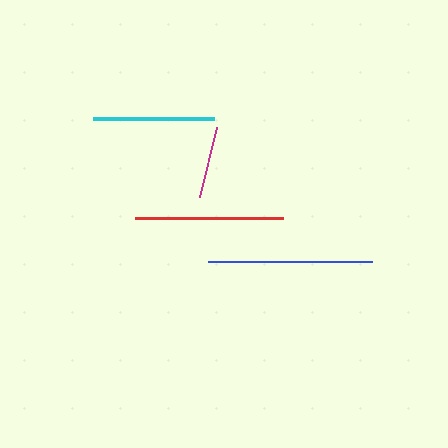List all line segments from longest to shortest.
From longest to shortest: blue, red, cyan, magenta.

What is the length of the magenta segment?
The magenta segment is approximately 72 pixels long.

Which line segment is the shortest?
The magenta line is the shortest at approximately 72 pixels.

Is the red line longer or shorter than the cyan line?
The red line is longer than the cyan line.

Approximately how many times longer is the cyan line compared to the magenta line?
The cyan line is approximately 1.7 times the length of the magenta line.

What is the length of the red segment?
The red segment is approximately 149 pixels long.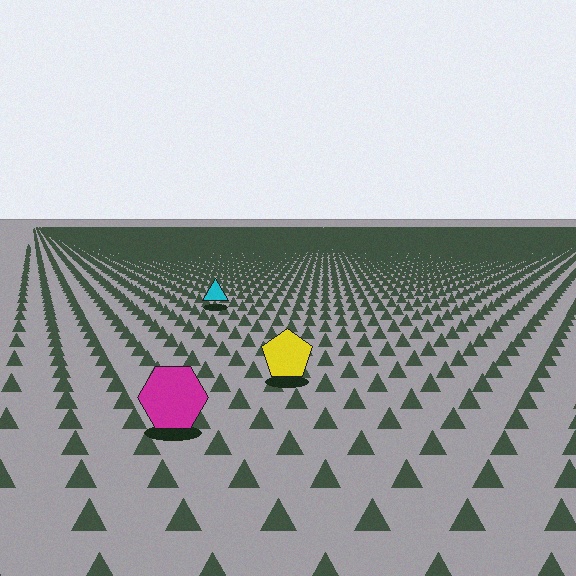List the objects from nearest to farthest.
From nearest to farthest: the magenta hexagon, the yellow pentagon, the cyan triangle.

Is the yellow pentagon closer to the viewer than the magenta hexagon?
No. The magenta hexagon is closer — you can tell from the texture gradient: the ground texture is coarser near it.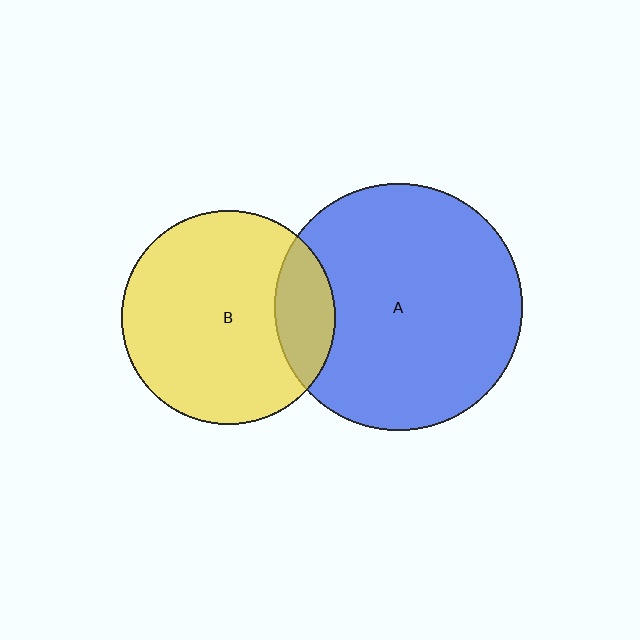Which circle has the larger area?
Circle A (blue).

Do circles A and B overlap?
Yes.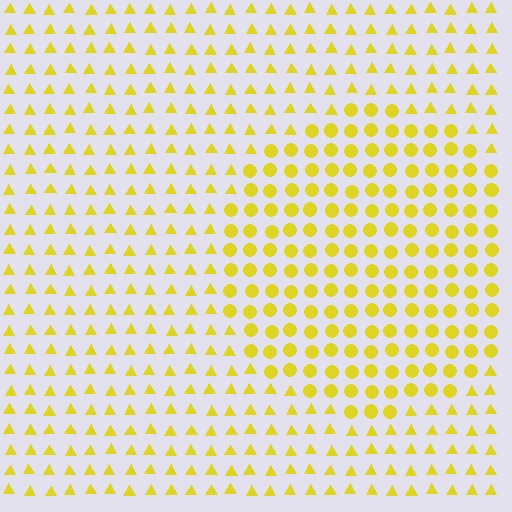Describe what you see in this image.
The image is filled with small yellow elements arranged in a uniform grid. A circle-shaped region contains circles, while the surrounding area contains triangles. The boundary is defined purely by the change in element shape.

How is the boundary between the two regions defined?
The boundary is defined by a change in element shape: circles inside vs. triangles outside. All elements share the same color and spacing.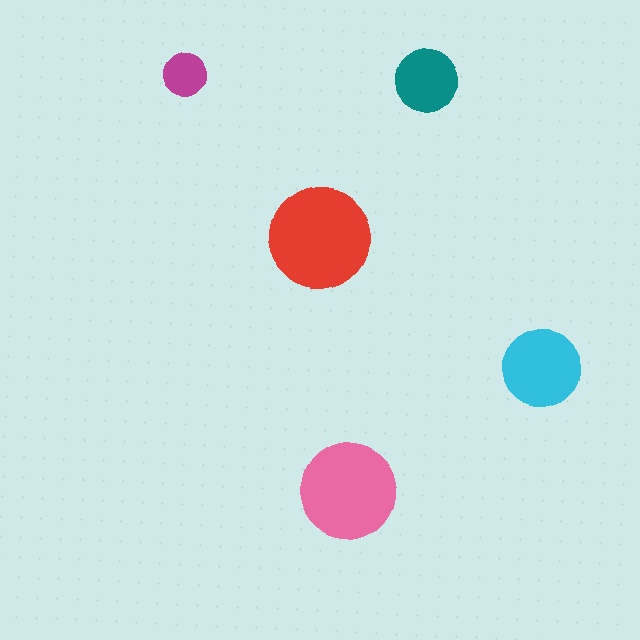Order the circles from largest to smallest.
the red one, the pink one, the cyan one, the teal one, the magenta one.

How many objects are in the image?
There are 5 objects in the image.